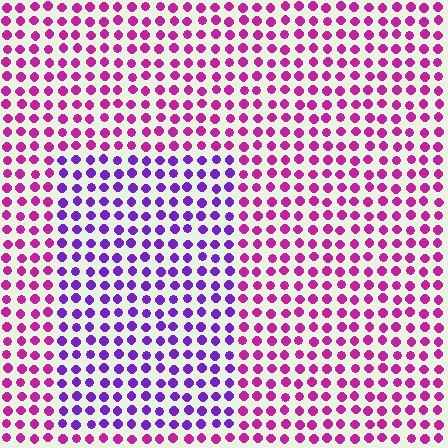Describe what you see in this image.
The image is filled with small magenta elements in a uniform arrangement. A rectangle-shaped region is visible where the elements are tinted to a slightly different hue, forming a subtle color boundary.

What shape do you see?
I see a rectangle.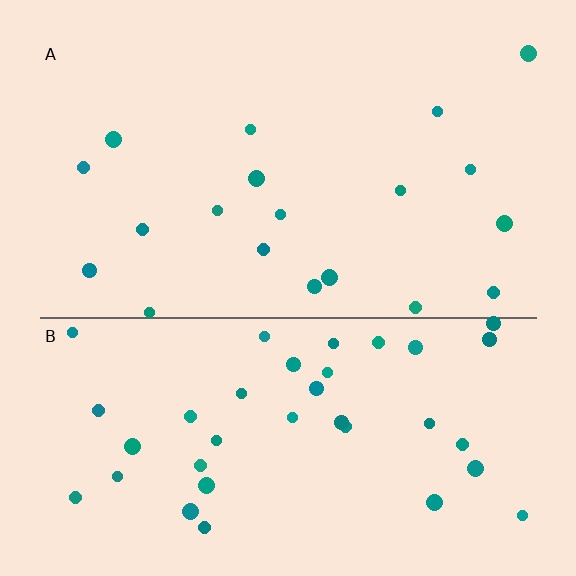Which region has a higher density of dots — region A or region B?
B (the bottom).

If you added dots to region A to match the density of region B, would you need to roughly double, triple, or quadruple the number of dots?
Approximately double.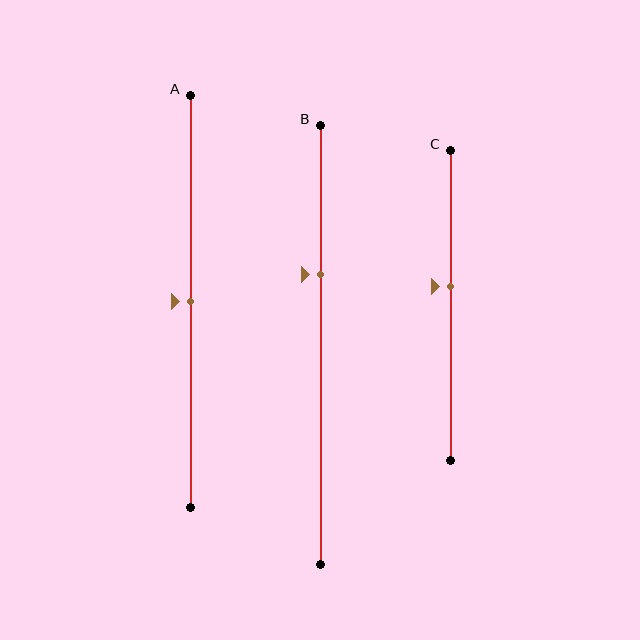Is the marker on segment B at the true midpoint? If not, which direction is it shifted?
No, the marker on segment B is shifted upward by about 16% of the segment length.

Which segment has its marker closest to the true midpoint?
Segment A has its marker closest to the true midpoint.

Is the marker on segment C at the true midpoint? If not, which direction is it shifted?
No, the marker on segment C is shifted upward by about 6% of the segment length.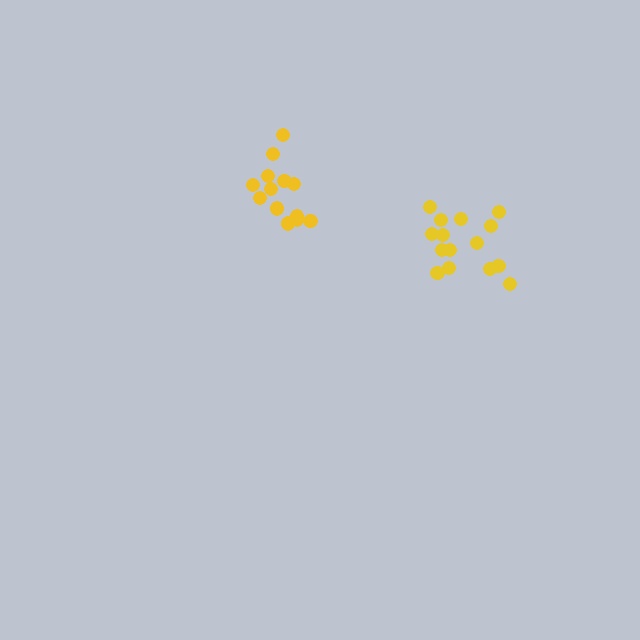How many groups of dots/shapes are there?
There are 2 groups.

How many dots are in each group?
Group 1: 15 dots, Group 2: 13 dots (28 total).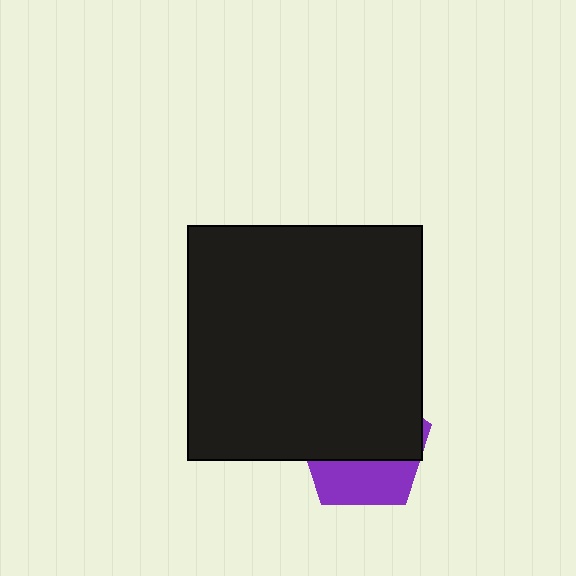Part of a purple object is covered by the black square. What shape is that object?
It is a pentagon.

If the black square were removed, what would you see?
You would see the complete purple pentagon.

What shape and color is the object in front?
The object in front is a black square.